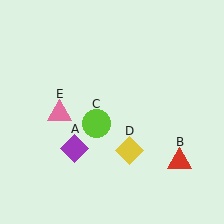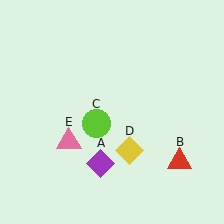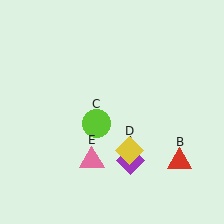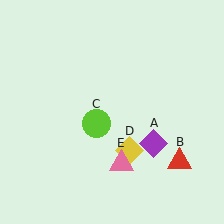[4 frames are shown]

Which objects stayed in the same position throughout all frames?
Red triangle (object B) and lime circle (object C) and yellow diamond (object D) remained stationary.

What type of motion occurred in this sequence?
The purple diamond (object A), pink triangle (object E) rotated counterclockwise around the center of the scene.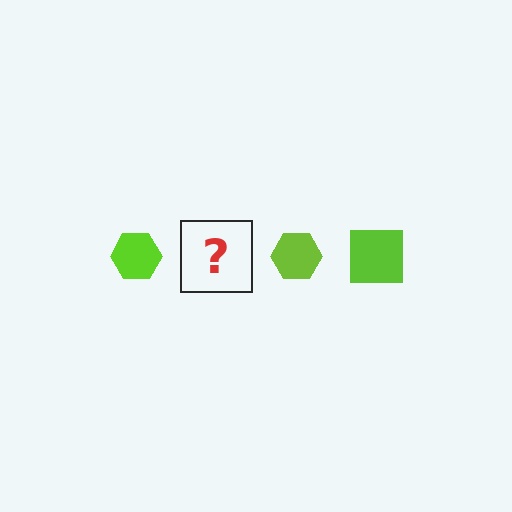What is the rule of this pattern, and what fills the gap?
The rule is that the pattern cycles through hexagon, square shapes in lime. The gap should be filled with a lime square.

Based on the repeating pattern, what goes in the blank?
The blank should be a lime square.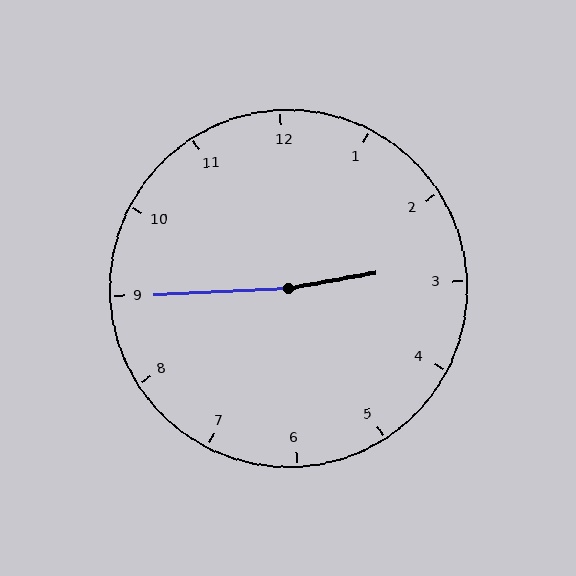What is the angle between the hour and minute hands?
Approximately 172 degrees.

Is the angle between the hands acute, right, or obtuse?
It is obtuse.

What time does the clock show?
2:45.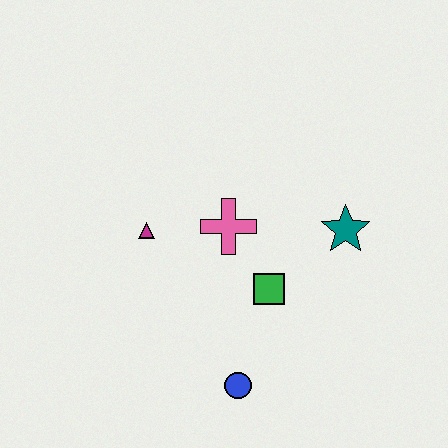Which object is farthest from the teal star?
The magenta triangle is farthest from the teal star.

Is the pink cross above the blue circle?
Yes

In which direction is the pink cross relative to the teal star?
The pink cross is to the left of the teal star.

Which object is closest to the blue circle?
The green square is closest to the blue circle.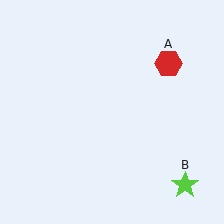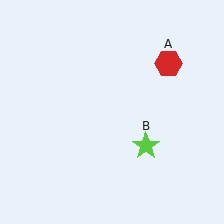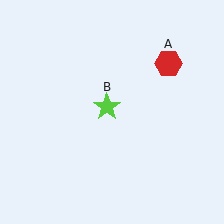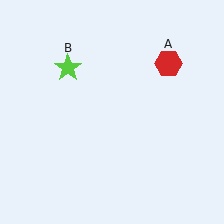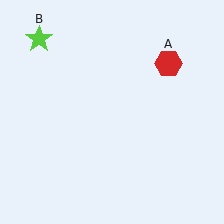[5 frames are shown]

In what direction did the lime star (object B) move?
The lime star (object B) moved up and to the left.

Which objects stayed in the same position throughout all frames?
Red hexagon (object A) remained stationary.